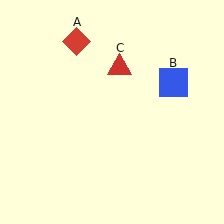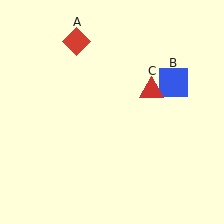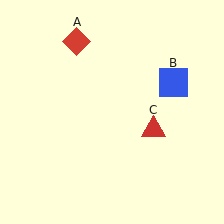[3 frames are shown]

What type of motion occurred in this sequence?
The red triangle (object C) rotated clockwise around the center of the scene.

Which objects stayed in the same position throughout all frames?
Red diamond (object A) and blue square (object B) remained stationary.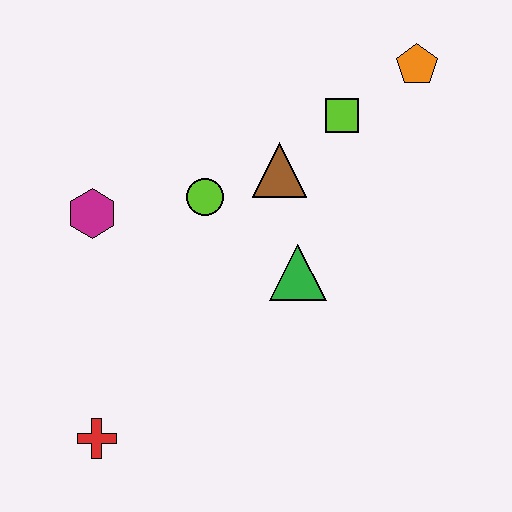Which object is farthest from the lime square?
The red cross is farthest from the lime square.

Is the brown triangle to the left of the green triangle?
Yes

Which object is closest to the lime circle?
The brown triangle is closest to the lime circle.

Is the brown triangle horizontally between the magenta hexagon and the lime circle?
No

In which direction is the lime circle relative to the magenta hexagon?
The lime circle is to the right of the magenta hexagon.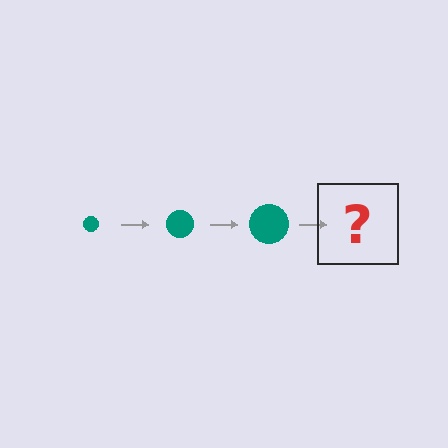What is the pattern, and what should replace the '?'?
The pattern is that the circle gets progressively larger each step. The '?' should be a teal circle, larger than the previous one.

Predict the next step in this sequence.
The next step is a teal circle, larger than the previous one.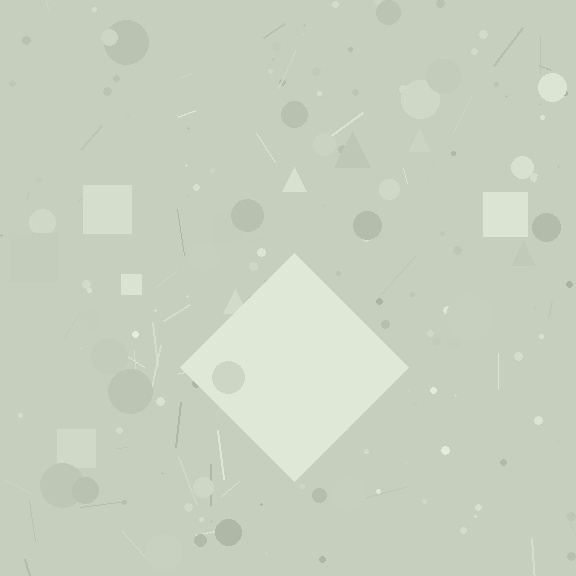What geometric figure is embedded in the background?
A diamond is embedded in the background.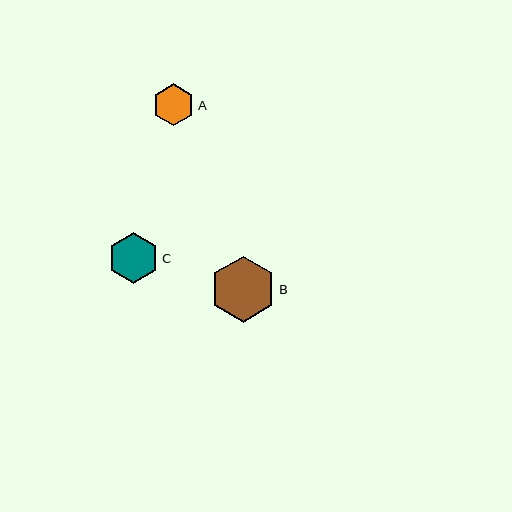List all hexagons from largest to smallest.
From largest to smallest: B, C, A.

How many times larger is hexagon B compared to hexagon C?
Hexagon B is approximately 1.3 times the size of hexagon C.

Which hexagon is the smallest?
Hexagon A is the smallest with a size of approximately 42 pixels.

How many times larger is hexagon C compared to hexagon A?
Hexagon C is approximately 1.2 times the size of hexagon A.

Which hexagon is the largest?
Hexagon B is the largest with a size of approximately 66 pixels.